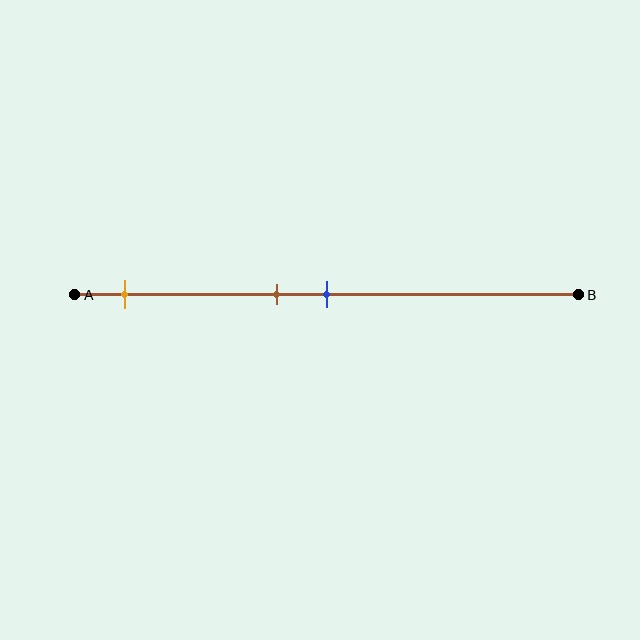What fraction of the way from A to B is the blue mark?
The blue mark is approximately 50% (0.5) of the way from A to B.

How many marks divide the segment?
There are 3 marks dividing the segment.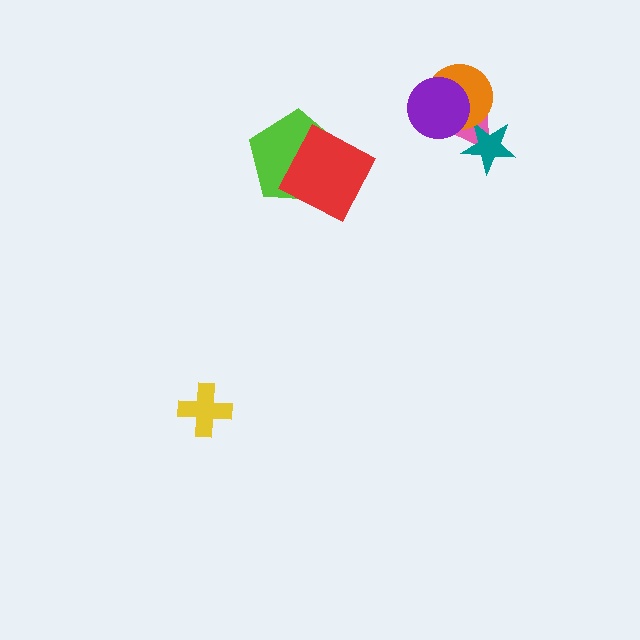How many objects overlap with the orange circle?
2 objects overlap with the orange circle.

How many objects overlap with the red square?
1 object overlaps with the red square.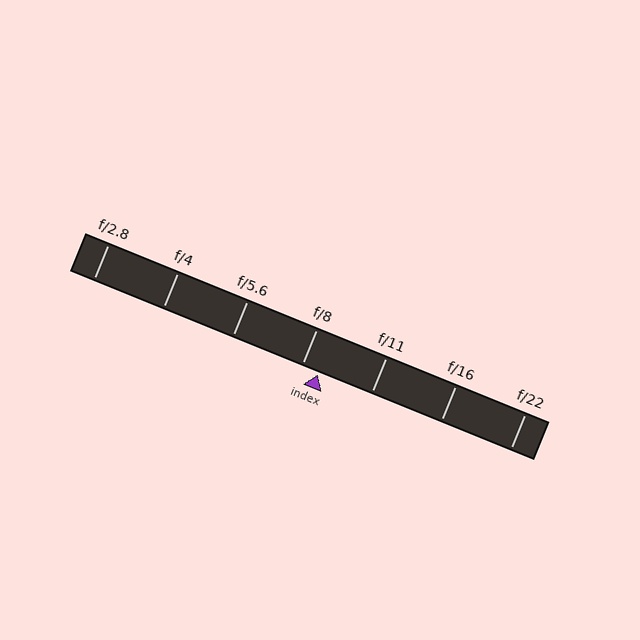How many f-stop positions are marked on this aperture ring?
There are 7 f-stop positions marked.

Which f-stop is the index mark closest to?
The index mark is closest to f/8.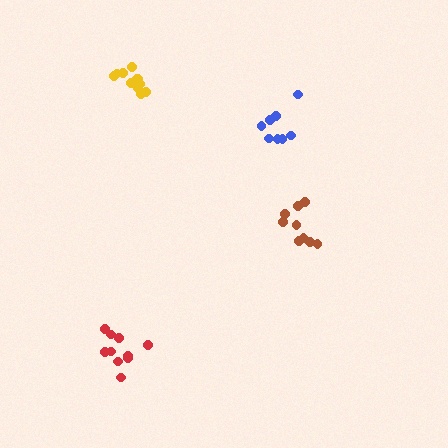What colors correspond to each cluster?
The clusters are colored: blue, yellow, red, brown.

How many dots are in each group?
Group 1: 8 dots, Group 2: 12 dots, Group 3: 10 dots, Group 4: 9 dots (39 total).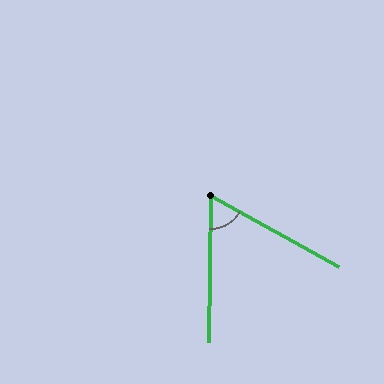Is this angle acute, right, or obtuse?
It is acute.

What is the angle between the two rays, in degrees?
Approximately 62 degrees.